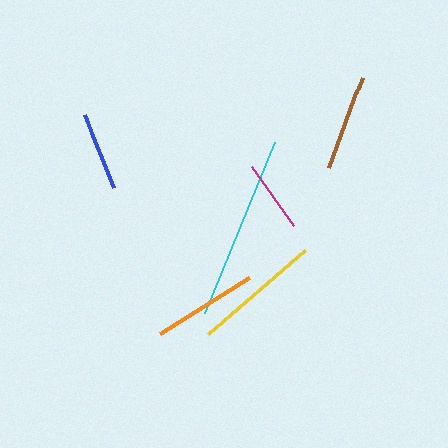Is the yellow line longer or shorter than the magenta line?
The yellow line is longer than the magenta line.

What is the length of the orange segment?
The orange segment is approximately 105 pixels long.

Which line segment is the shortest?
The magenta line is the shortest at approximately 73 pixels.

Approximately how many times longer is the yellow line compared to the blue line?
The yellow line is approximately 1.6 times the length of the blue line.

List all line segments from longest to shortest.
From longest to shortest: cyan, yellow, orange, brown, blue, magenta.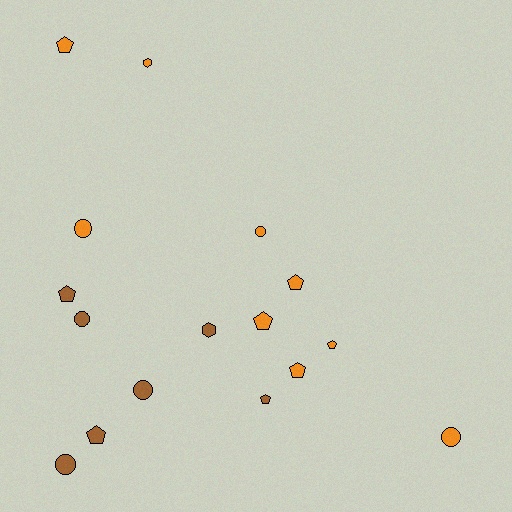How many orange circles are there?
There are 3 orange circles.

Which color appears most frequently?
Orange, with 9 objects.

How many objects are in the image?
There are 16 objects.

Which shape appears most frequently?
Pentagon, with 8 objects.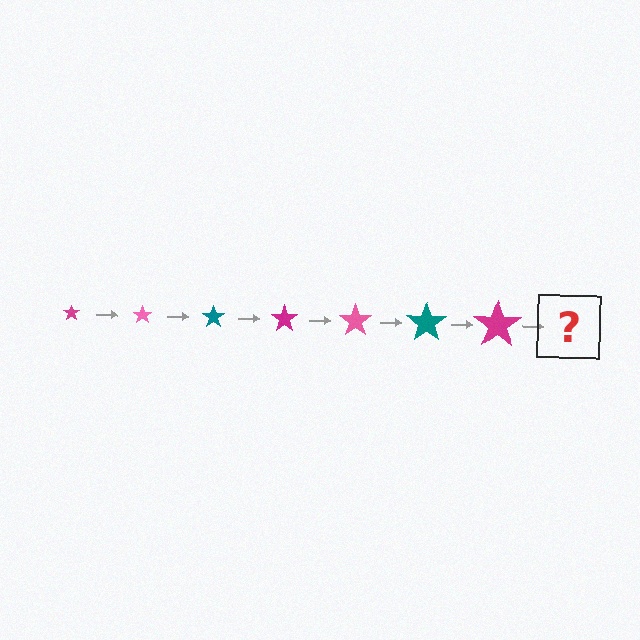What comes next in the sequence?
The next element should be a pink star, larger than the previous one.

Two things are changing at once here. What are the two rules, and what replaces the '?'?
The two rules are that the star grows larger each step and the color cycles through magenta, pink, and teal. The '?' should be a pink star, larger than the previous one.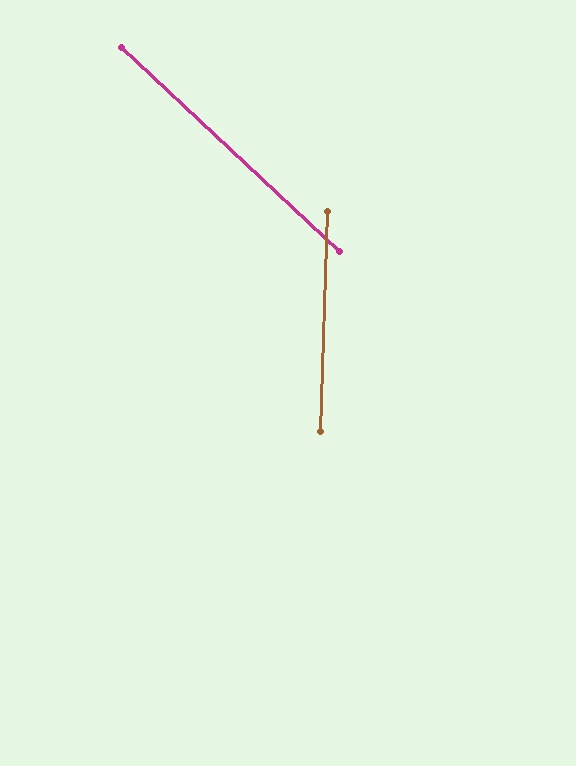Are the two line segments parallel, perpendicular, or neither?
Neither parallel nor perpendicular — they differ by about 49°.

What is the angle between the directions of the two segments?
Approximately 49 degrees.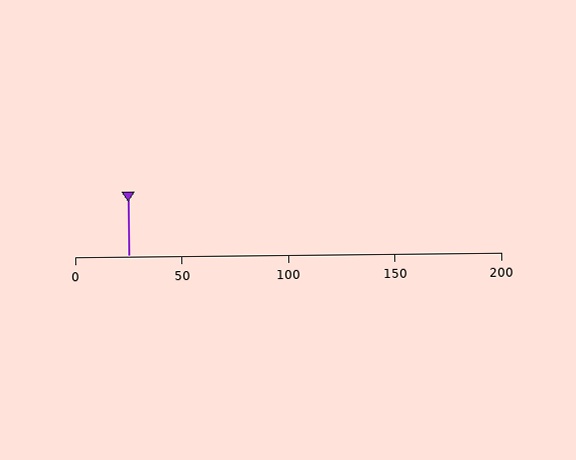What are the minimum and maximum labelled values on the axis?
The axis runs from 0 to 200.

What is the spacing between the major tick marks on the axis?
The major ticks are spaced 50 apart.